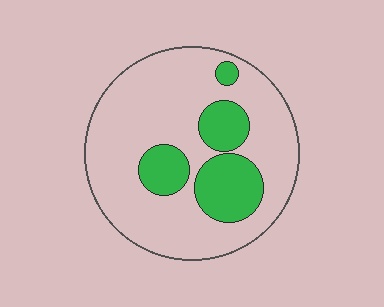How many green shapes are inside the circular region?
4.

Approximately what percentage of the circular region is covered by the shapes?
Approximately 25%.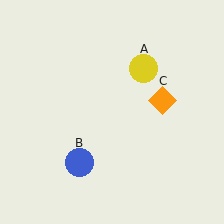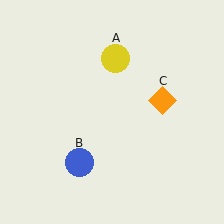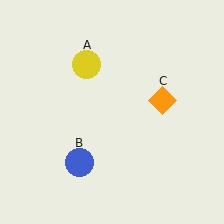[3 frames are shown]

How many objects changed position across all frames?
1 object changed position: yellow circle (object A).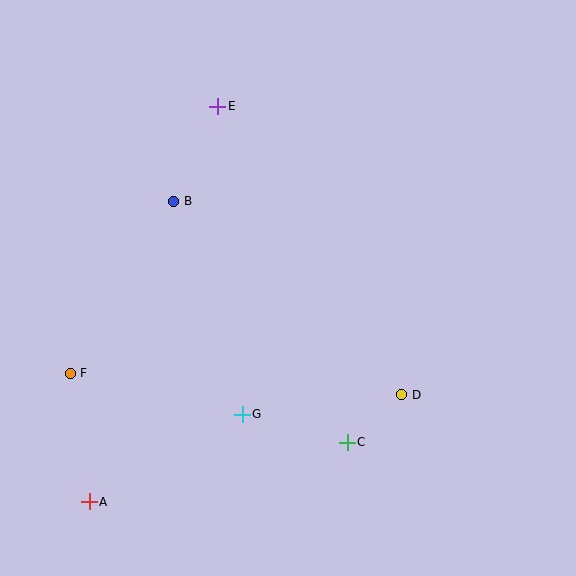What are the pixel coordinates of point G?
Point G is at (242, 414).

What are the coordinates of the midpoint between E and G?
The midpoint between E and G is at (230, 260).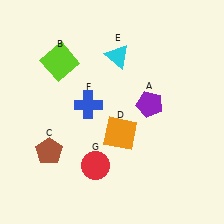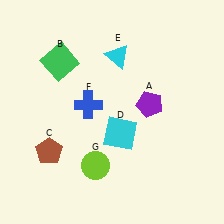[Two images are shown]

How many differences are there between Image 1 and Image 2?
There are 3 differences between the two images.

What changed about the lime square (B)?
In Image 1, B is lime. In Image 2, it changed to green.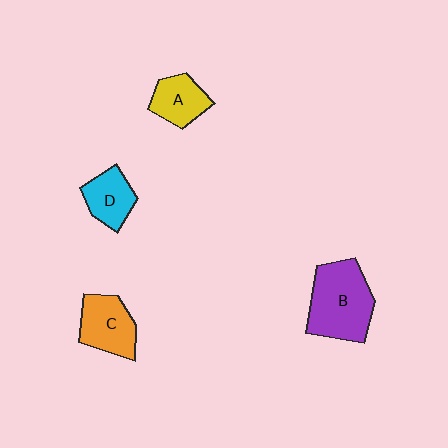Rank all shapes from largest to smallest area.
From largest to smallest: B (purple), C (orange), A (yellow), D (cyan).